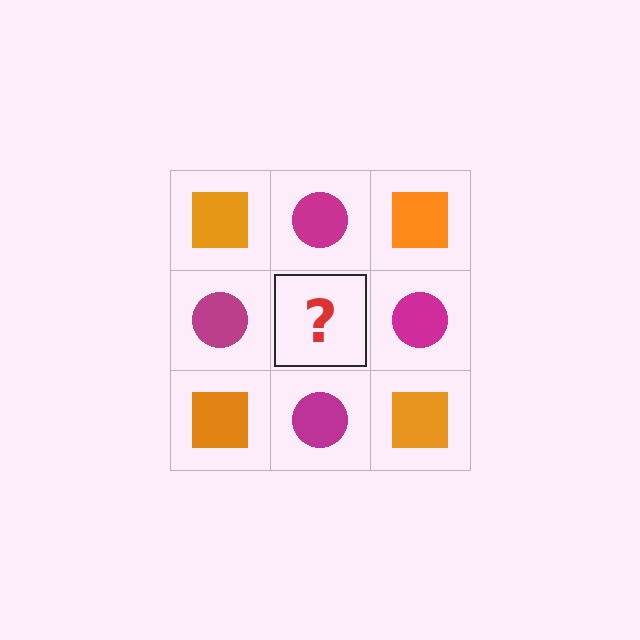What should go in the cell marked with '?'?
The missing cell should contain an orange square.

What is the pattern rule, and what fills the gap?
The rule is that it alternates orange square and magenta circle in a checkerboard pattern. The gap should be filled with an orange square.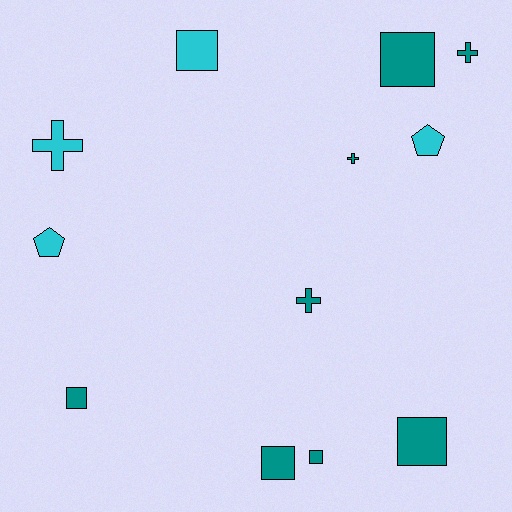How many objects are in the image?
There are 12 objects.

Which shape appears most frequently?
Square, with 6 objects.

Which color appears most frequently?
Teal, with 8 objects.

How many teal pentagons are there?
There are no teal pentagons.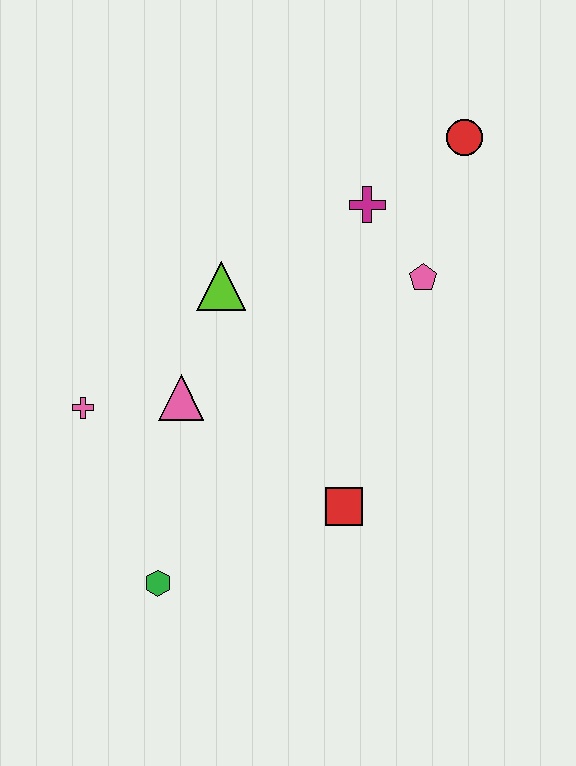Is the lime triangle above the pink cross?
Yes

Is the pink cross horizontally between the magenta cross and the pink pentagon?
No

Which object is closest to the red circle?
The magenta cross is closest to the red circle.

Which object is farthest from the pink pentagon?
The green hexagon is farthest from the pink pentagon.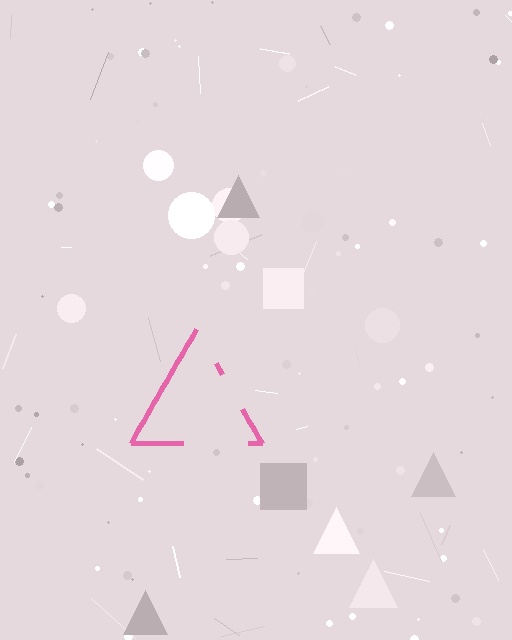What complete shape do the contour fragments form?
The contour fragments form a triangle.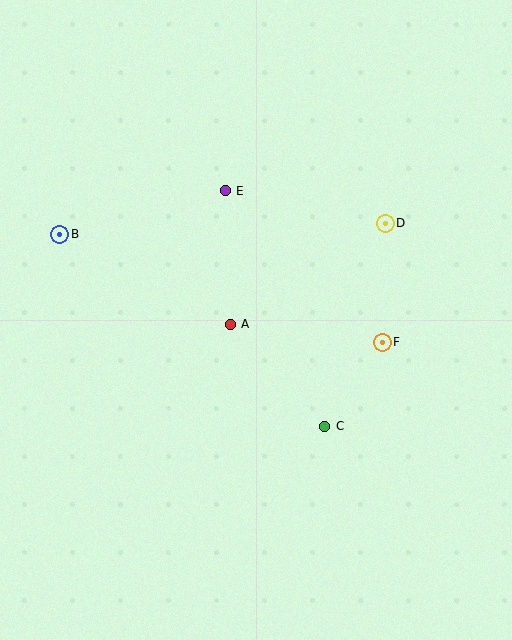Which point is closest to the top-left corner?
Point B is closest to the top-left corner.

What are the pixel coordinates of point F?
Point F is at (382, 342).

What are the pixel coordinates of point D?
Point D is at (385, 223).